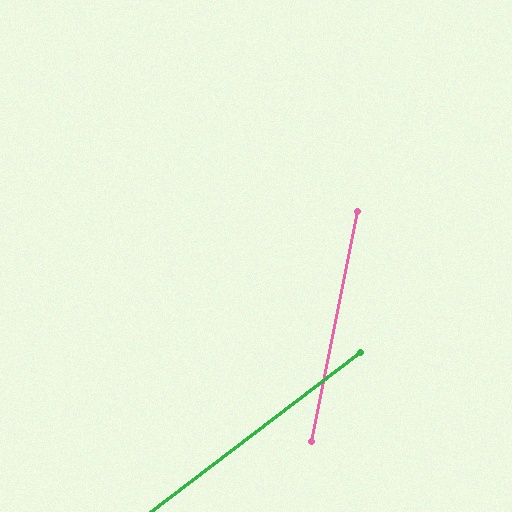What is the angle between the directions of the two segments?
Approximately 41 degrees.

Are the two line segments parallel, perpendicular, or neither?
Neither parallel nor perpendicular — they differ by about 41°.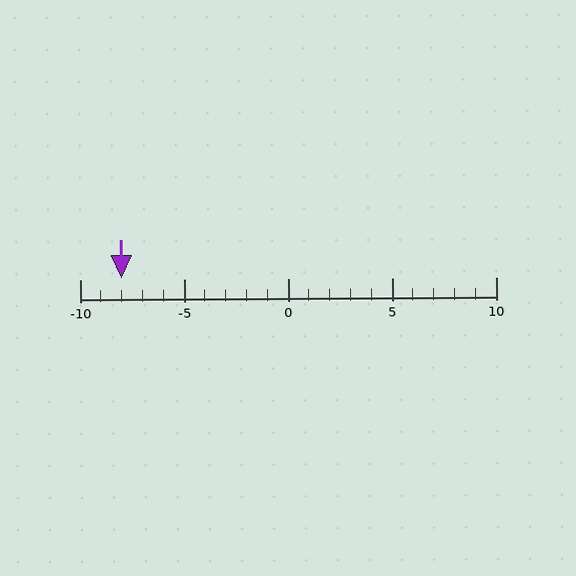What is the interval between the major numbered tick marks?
The major tick marks are spaced 5 units apart.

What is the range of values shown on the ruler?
The ruler shows values from -10 to 10.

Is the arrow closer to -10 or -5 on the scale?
The arrow is closer to -10.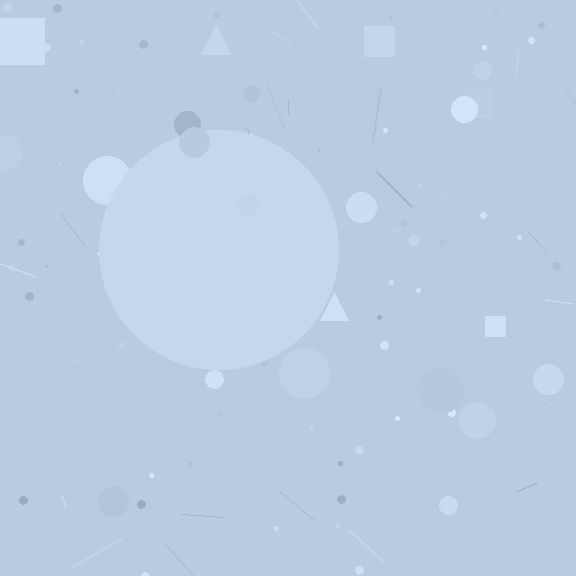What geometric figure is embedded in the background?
A circle is embedded in the background.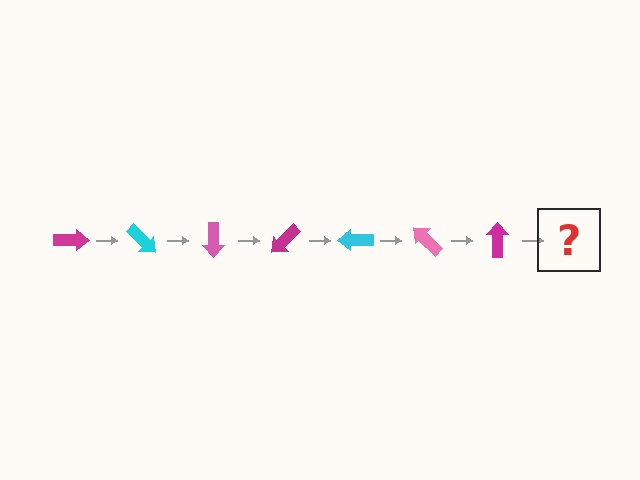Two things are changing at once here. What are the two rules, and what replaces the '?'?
The two rules are that it rotates 45 degrees each step and the color cycles through magenta, cyan, and pink. The '?' should be a cyan arrow, rotated 315 degrees from the start.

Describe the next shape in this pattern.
It should be a cyan arrow, rotated 315 degrees from the start.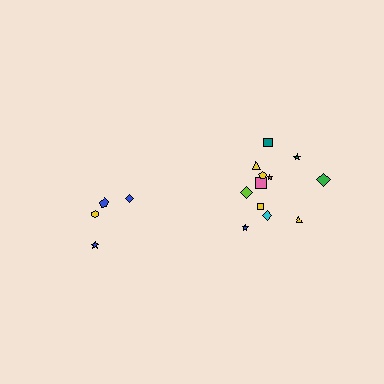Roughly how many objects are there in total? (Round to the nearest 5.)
Roughly 15 objects in total.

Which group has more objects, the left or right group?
The right group.